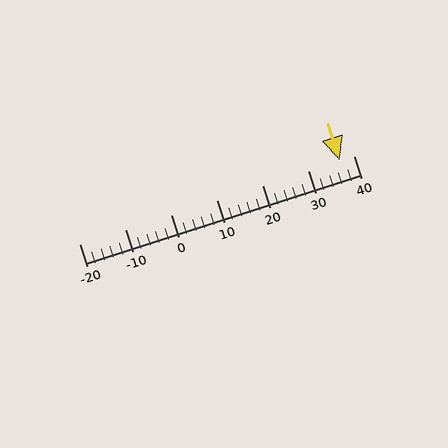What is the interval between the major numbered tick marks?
The major tick marks are spaced 10 units apart.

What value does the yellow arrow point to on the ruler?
The yellow arrow points to approximately 37.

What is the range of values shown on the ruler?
The ruler shows values from -20 to 40.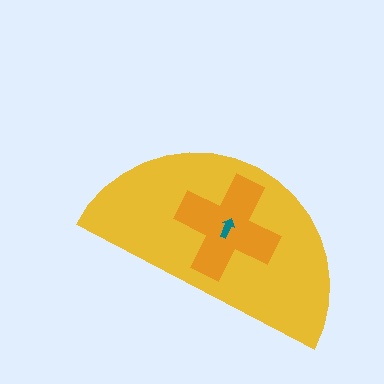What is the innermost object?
The teal arrow.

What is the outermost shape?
The yellow semicircle.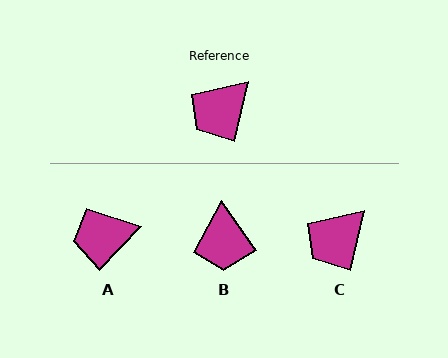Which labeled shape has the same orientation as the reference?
C.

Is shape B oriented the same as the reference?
No, it is off by about 49 degrees.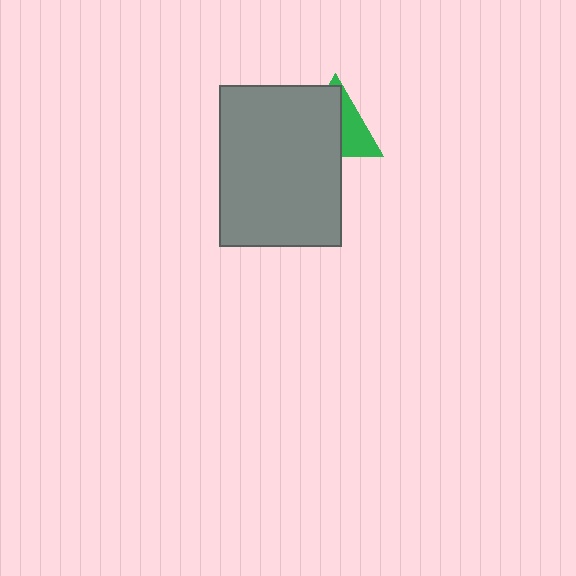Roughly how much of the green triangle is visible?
A small part of it is visible (roughly 41%).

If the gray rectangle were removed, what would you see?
You would see the complete green triangle.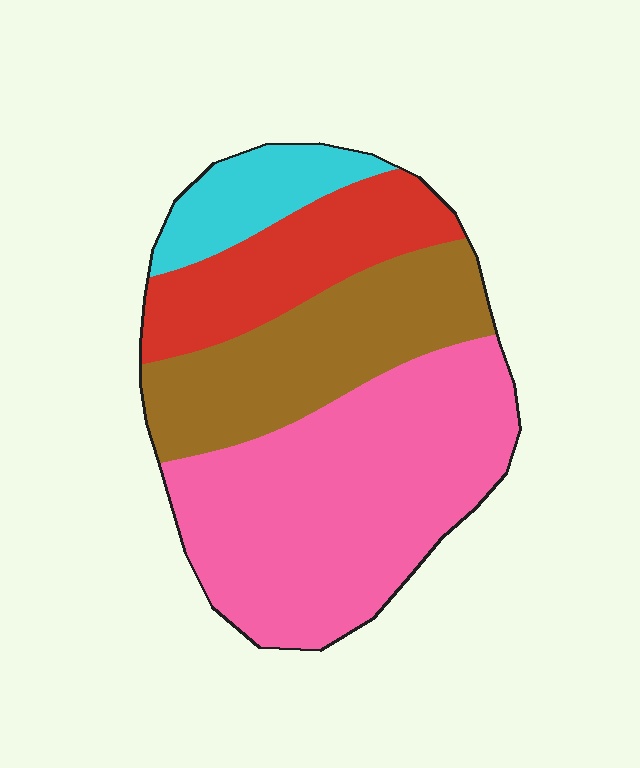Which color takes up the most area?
Pink, at roughly 45%.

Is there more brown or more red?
Brown.